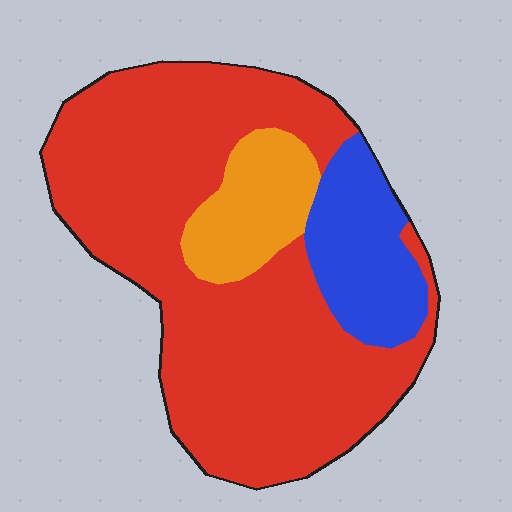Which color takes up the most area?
Red, at roughly 70%.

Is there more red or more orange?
Red.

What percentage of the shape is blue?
Blue covers about 15% of the shape.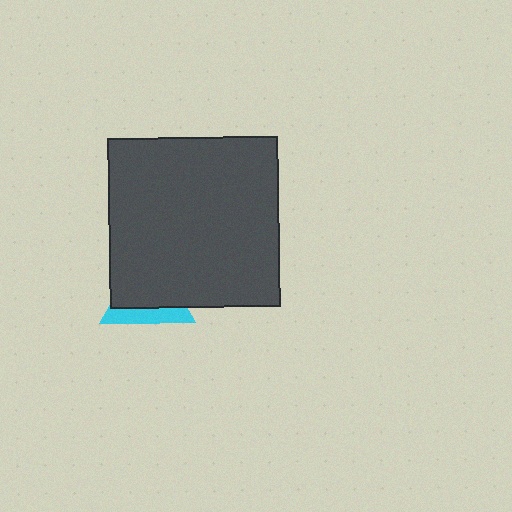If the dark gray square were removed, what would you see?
You would see the complete cyan triangle.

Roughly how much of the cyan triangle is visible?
A small part of it is visible (roughly 31%).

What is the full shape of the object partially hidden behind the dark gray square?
The partially hidden object is a cyan triangle.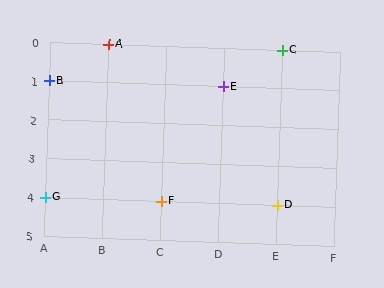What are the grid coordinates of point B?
Point B is at grid coordinates (A, 1).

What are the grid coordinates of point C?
Point C is at grid coordinates (E, 0).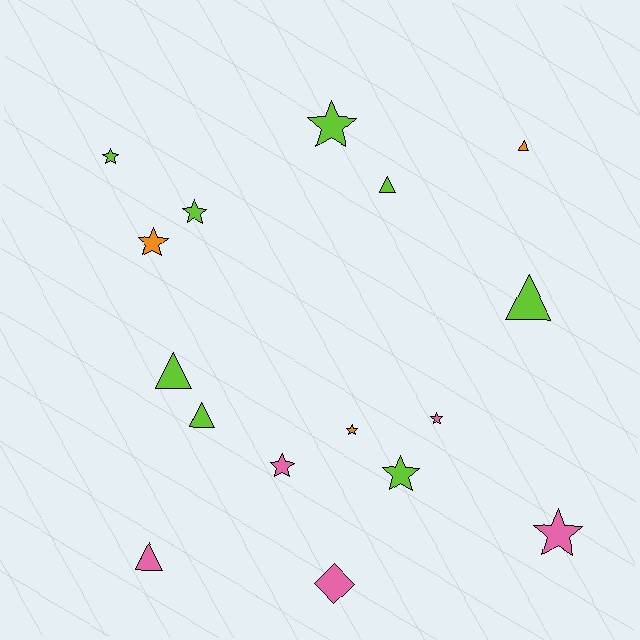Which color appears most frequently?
Lime, with 8 objects.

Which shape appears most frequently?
Star, with 9 objects.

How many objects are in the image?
There are 16 objects.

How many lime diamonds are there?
There are no lime diamonds.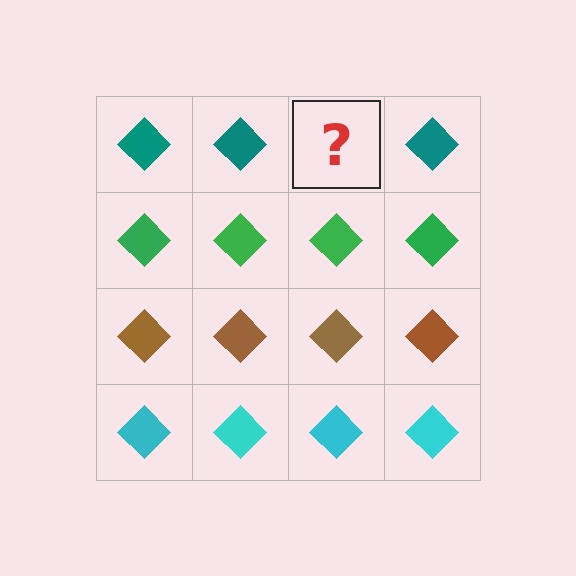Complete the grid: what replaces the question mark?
The question mark should be replaced with a teal diamond.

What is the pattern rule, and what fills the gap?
The rule is that each row has a consistent color. The gap should be filled with a teal diamond.